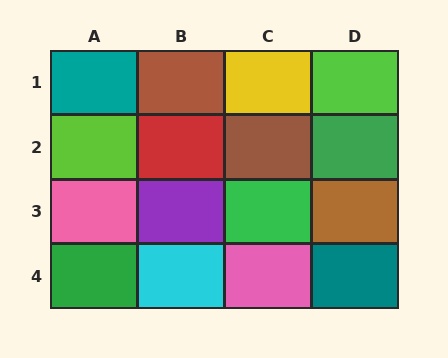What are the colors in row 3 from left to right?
Pink, purple, green, brown.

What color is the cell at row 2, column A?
Lime.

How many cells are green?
3 cells are green.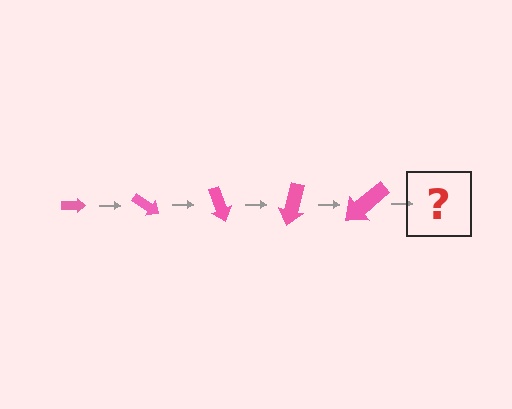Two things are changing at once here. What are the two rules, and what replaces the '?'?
The two rules are that the arrow grows larger each step and it rotates 35 degrees each step. The '?' should be an arrow, larger than the previous one and rotated 175 degrees from the start.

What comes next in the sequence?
The next element should be an arrow, larger than the previous one and rotated 175 degrees from the start.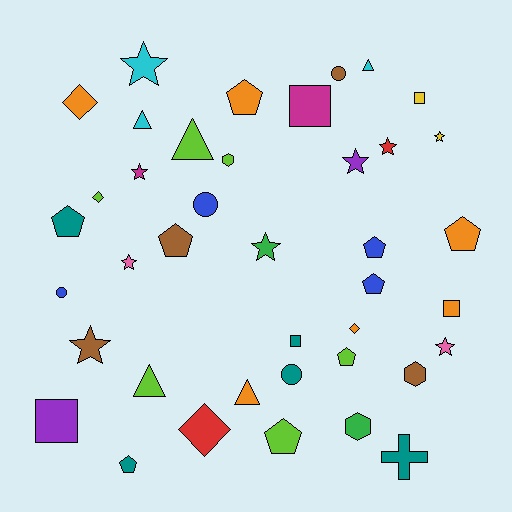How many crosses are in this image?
There is 1 cross.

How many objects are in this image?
There are 40 objects.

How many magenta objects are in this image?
There are 2 magenta objects.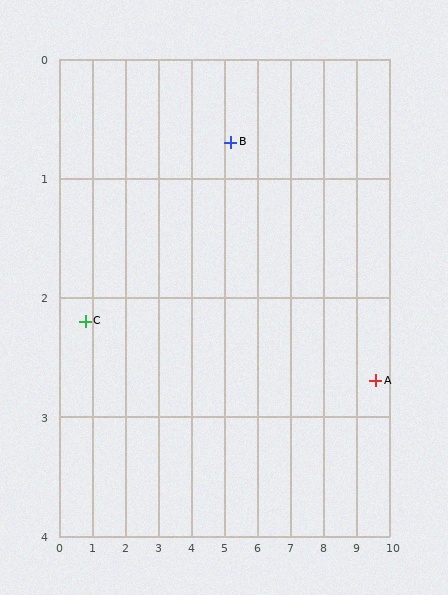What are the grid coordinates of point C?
Point C is at approximately (0.8, 2.2).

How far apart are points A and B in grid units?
Points A and B are about 4.8 grid units apart.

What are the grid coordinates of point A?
Point A is at approximately (9.6, 2.7).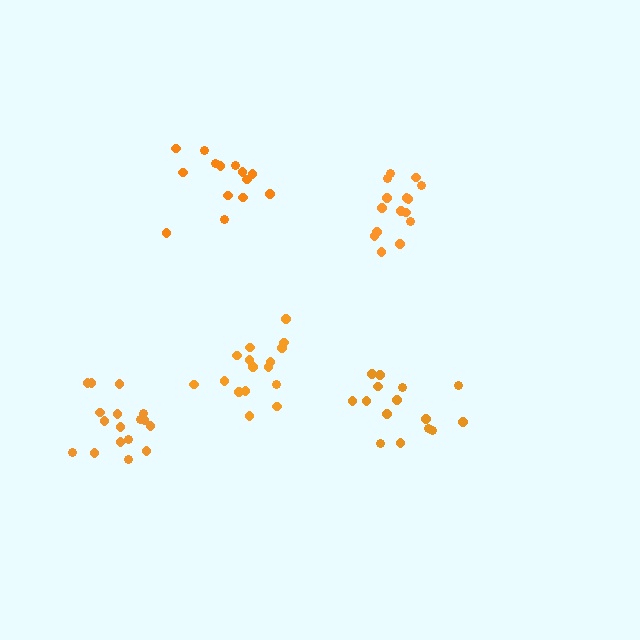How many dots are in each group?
Group 1: 15 dots, Group 2: 15 dots, Group 3: 16 dots, Group 4: 17 dots, Group 5: 14 dots (77 total).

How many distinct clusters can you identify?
There are 5 distinct clusters.